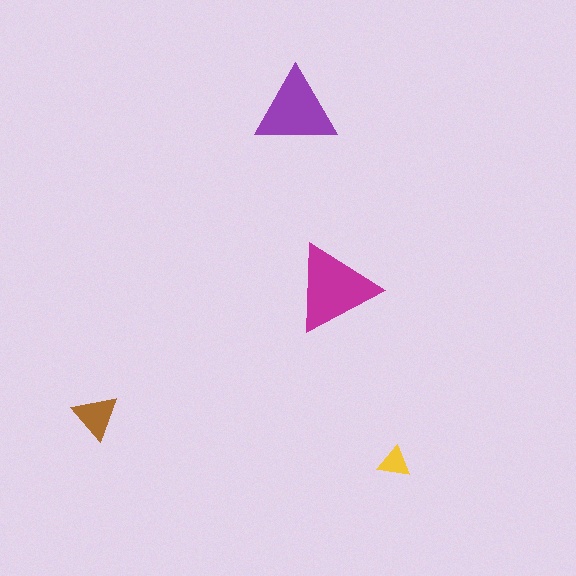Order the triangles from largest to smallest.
the magenta one, the purple one, the brown one, the yellow one.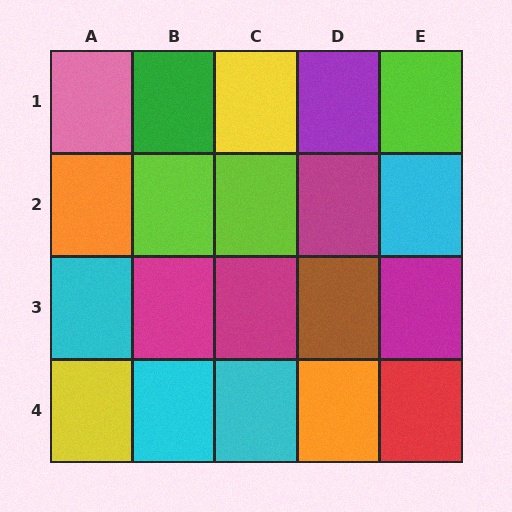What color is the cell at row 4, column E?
Red.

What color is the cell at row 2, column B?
Lime.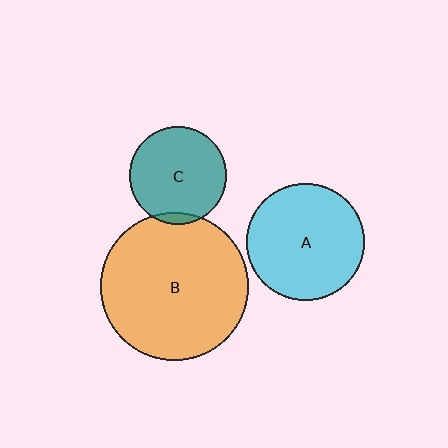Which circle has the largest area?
Circle B (orange).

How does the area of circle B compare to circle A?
Approximately 1.6 times.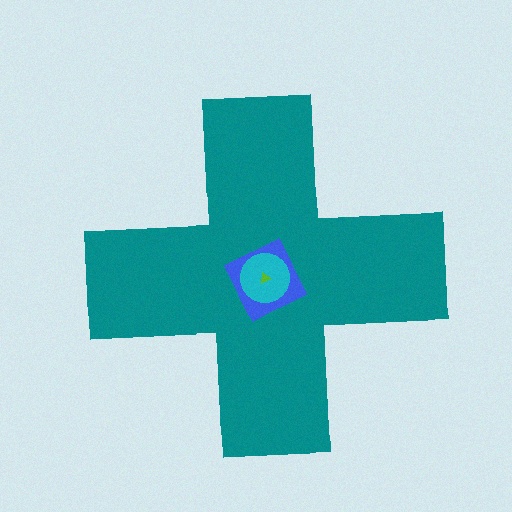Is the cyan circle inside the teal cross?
Yes.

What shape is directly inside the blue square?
The cyan circle.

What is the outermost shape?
The teal cross.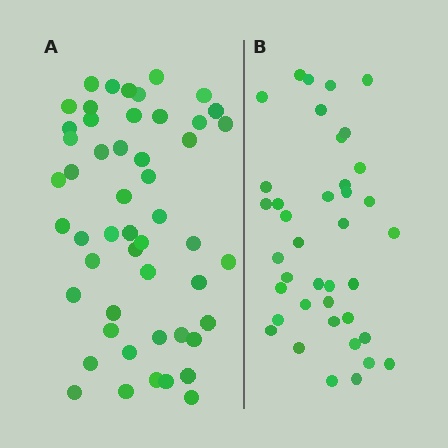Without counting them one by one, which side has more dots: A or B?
Region A (the left region) has more dots.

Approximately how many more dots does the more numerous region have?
Region A has roughly 12 or so more dots than region B.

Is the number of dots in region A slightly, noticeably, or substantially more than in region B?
Region A has noticeably more, but not dramatically so. The ratio is roughly 1.3 to 1.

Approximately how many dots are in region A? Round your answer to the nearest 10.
About 50 dots. (The exact count is 51, which rounds to 50.)